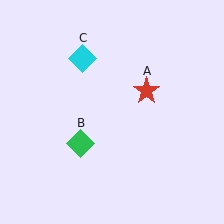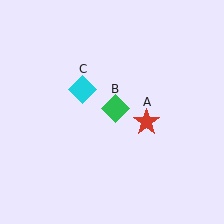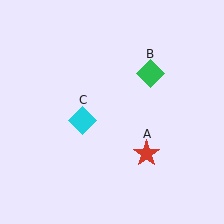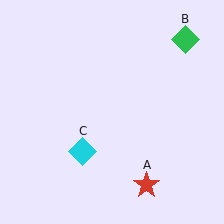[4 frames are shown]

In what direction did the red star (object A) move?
The red star (object A) moved down.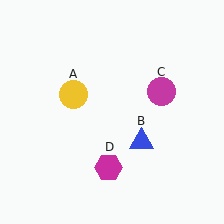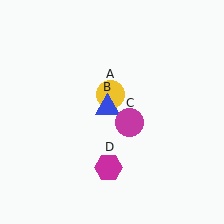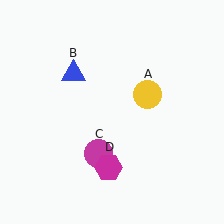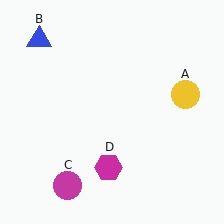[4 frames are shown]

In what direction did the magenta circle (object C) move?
The magenta circle (object C) moved down and to the left.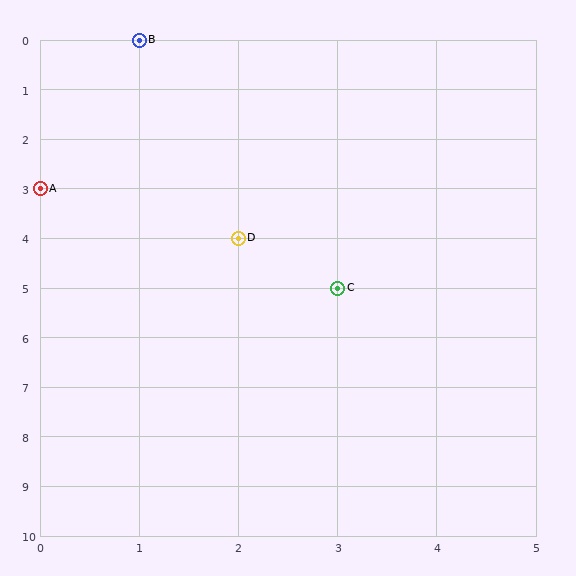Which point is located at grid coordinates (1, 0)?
Point B is at (1, 0).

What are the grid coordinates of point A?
Point A is at grid coordinates (0, 3).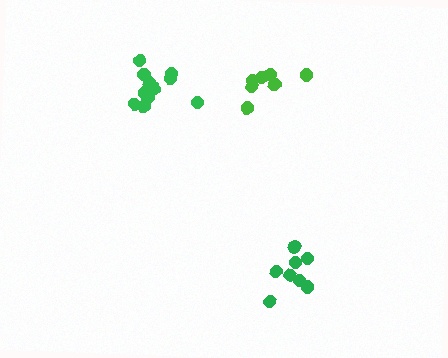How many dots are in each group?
Group 1: 8 dots, Group 2: 7 dots, Group 3: 12 dots (27 total).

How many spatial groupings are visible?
There are 3 spatial groupings.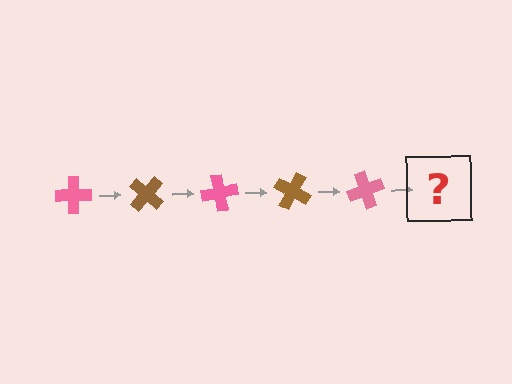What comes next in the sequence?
The next element should be a brown cross, rotated 200 degrees from the start.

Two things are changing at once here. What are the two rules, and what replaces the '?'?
The two rules are that it rotates 40 degrees each step and the color cycles through pink and brown. The '?' should be a brown cross, rotated 200 degrees from the start.